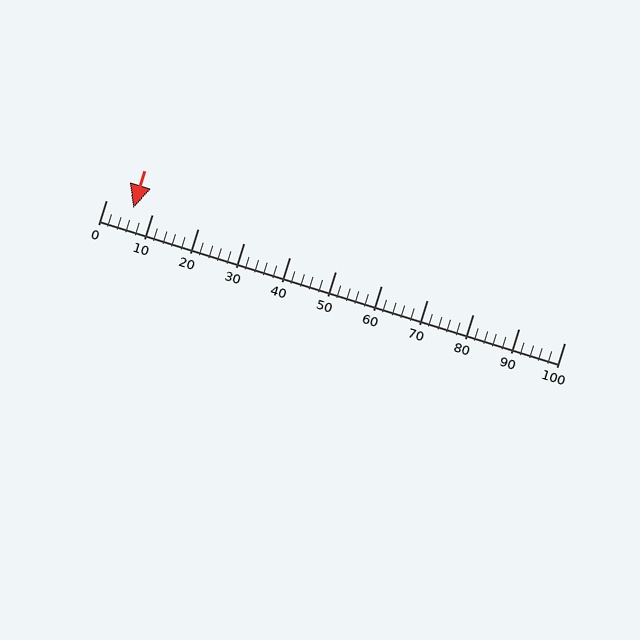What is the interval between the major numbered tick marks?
The major tick marks are spaced 10 units apart.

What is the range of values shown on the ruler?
The ruler shows values from 0 to 100.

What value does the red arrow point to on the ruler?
The red arrow points to approximately 6.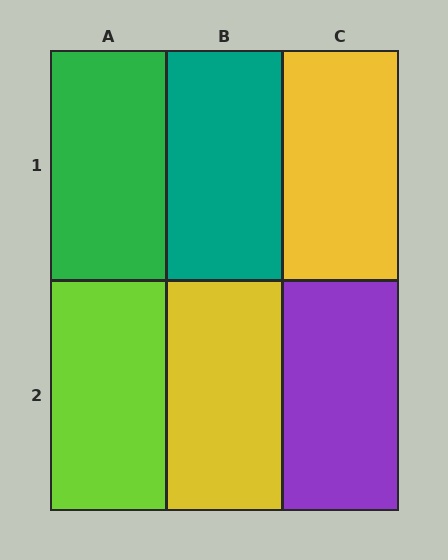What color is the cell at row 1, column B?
Teal.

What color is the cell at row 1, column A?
Green.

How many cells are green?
1 cell is green.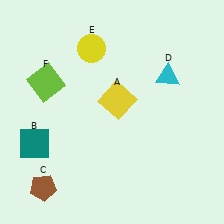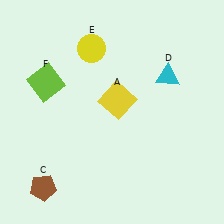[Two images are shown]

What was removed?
The teal square (B) was removed in Image 2.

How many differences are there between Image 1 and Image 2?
There is 1 difference between the two images.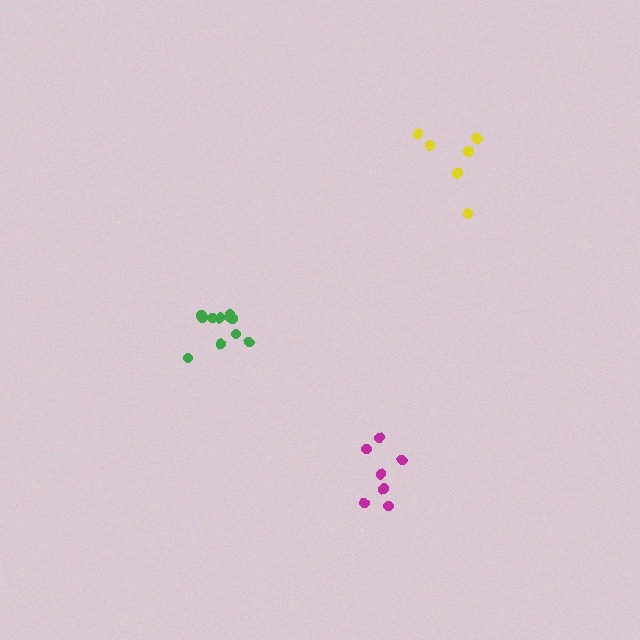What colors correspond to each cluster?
The clusters are colored: yellow, magenta, green.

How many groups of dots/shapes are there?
There are 3 groups.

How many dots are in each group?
Group 1: 6 dots, Group 2: 7 dots, Group 3: 11 dots (24 total).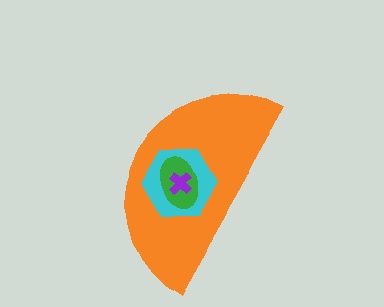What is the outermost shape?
The orange semicircle.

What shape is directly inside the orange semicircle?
The cyan hexagon.